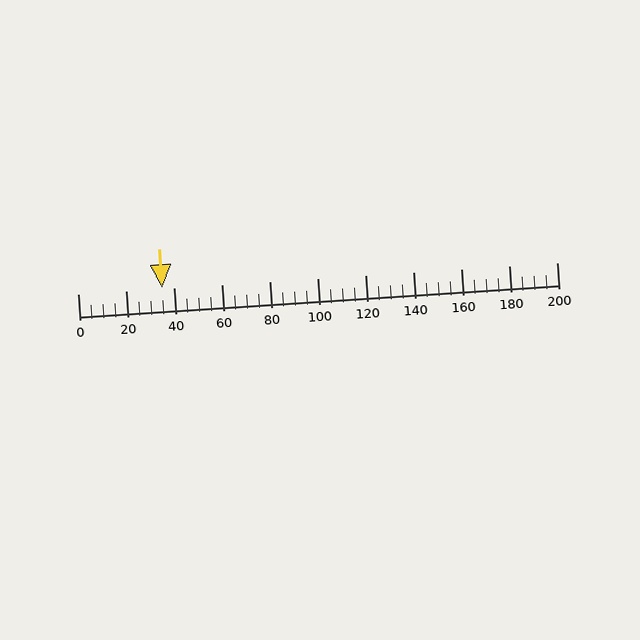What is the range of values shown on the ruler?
The ruler shows values from 0 to 200.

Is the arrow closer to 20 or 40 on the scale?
The arrow is closer to 40.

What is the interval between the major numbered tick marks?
The major tick marks are spaced 20 units apart.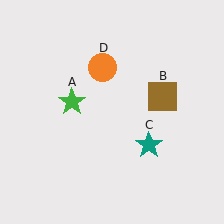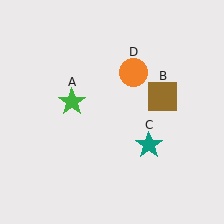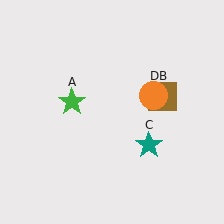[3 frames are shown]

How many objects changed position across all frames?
1 object changed position: orange circle (object D).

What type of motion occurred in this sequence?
The orange circle (object D) rotated clockwise around the center of the scene.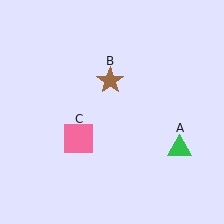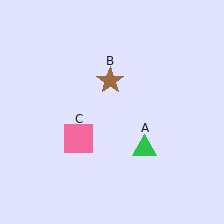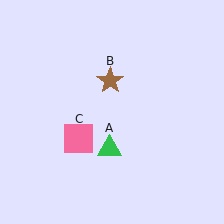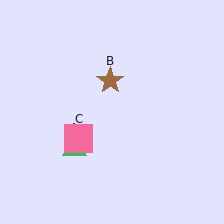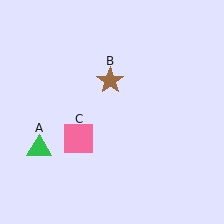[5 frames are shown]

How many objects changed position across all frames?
1 object changed position: green triangle (object A).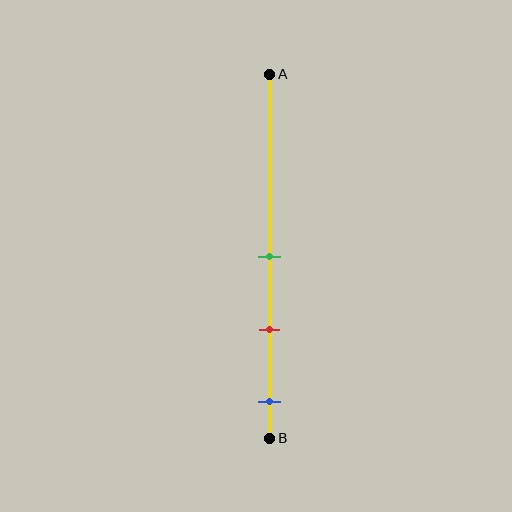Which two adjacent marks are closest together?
The green and red marks are the closest adjacent pair.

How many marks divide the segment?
There are 3 marks dividing the segment.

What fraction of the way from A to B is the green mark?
The green mark is approximately 50% (0.5) of the way from A to B.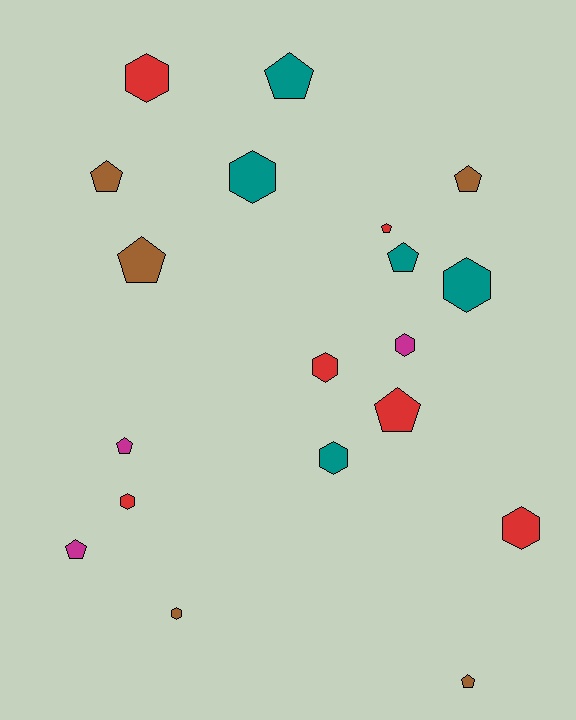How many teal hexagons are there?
There are 3 teal hexagons.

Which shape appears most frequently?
Pentagon, with 10 objects.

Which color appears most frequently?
Red, with 6 objects.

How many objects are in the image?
There are 19 objects.